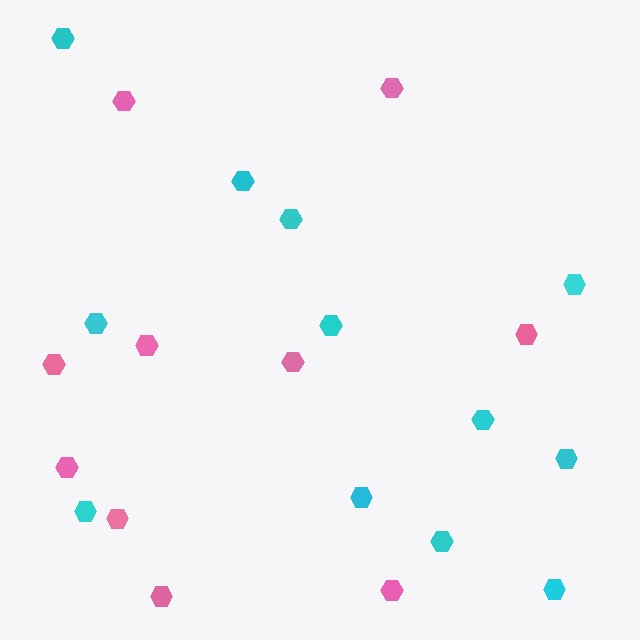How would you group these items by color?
There are 2 groups: one group of cyan hexagons (12) and one group of pink hexagons (10).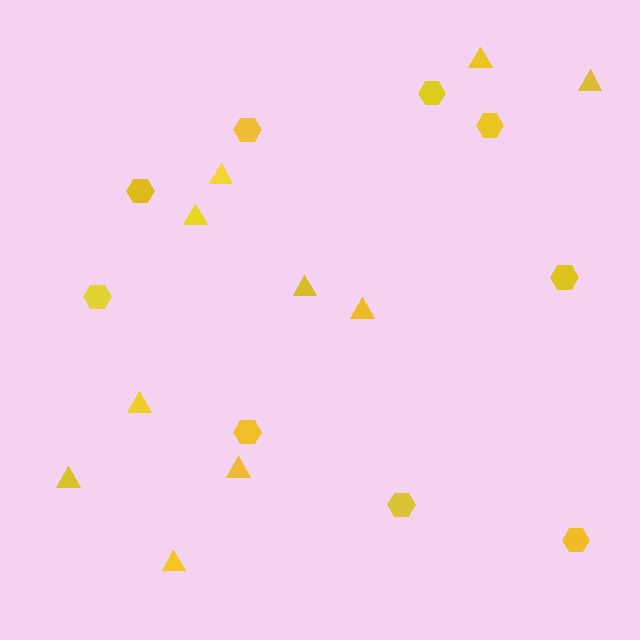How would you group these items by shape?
There are 2 groups: one group of triangles (10) and one group of hexagons (9).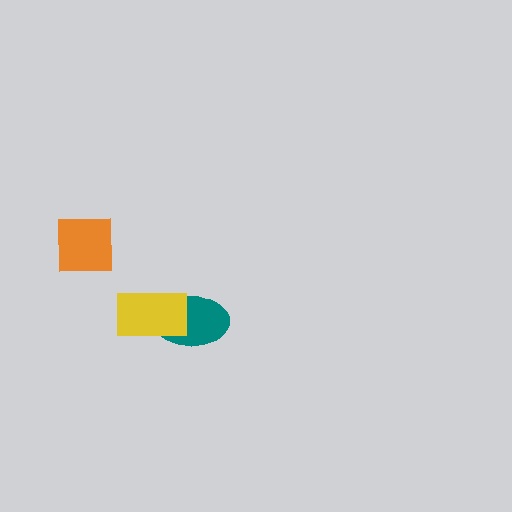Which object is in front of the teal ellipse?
The yellow rectangle is in front of the teal ellipse.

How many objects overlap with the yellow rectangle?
1 object overlaps with the yellow rectangle.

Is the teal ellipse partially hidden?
Yes, it is partially covered by another shape.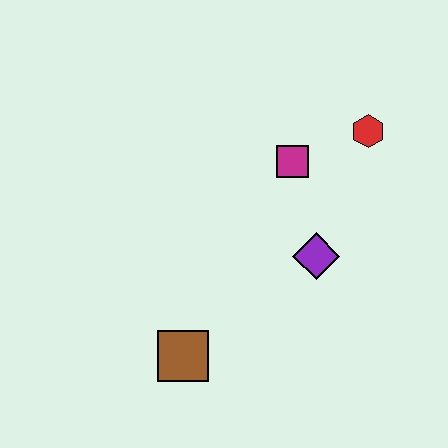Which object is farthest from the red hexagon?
The brown square is farthest from the red hexagon.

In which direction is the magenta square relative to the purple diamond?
The magenta square is above the purple diamond.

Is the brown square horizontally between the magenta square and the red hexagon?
No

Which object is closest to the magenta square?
The red hexagon is closest to the magenta square.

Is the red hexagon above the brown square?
Yes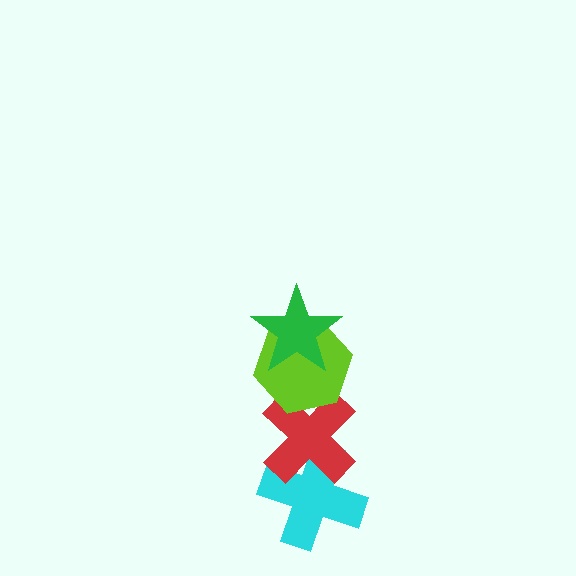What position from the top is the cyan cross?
The cyan cross is 4th from the top.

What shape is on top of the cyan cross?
The red cross is on top of the cyan cross.